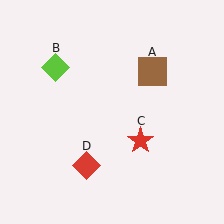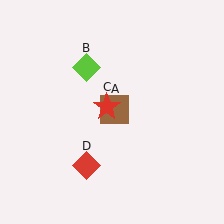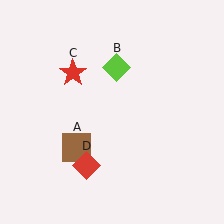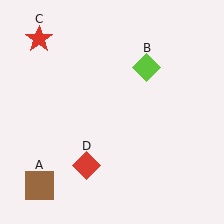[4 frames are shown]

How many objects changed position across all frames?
3 objects changed position: brown square (object A), lime diamond (object B), red star (object C).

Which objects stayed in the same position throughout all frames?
Red diamond (object D) remained stationary.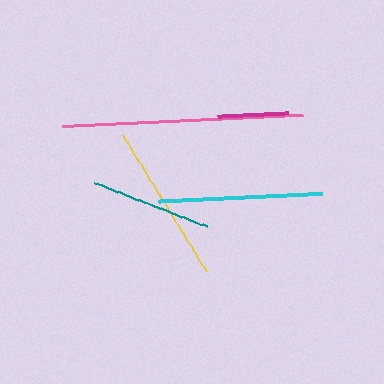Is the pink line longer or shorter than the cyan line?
The pink line is longer than the cyan line.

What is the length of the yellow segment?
The yellow segment is approximately 159 pixels long.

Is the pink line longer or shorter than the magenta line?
The pink line is longer than the magenta line.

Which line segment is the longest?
The pink line is the longest at approximately 242 pixels.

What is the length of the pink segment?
The pink segment is approximately 242 pixels long.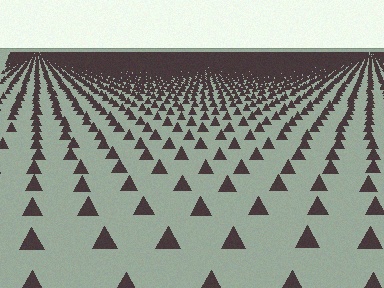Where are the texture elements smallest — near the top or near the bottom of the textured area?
Near the top.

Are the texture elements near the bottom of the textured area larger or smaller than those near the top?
Larger. Near the bottom, elements are closer to the viewer and appear at a bigger on-screen size.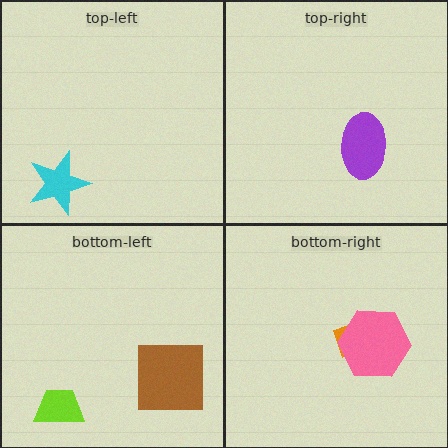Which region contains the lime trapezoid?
The bottom-left region.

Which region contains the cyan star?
The top-left region.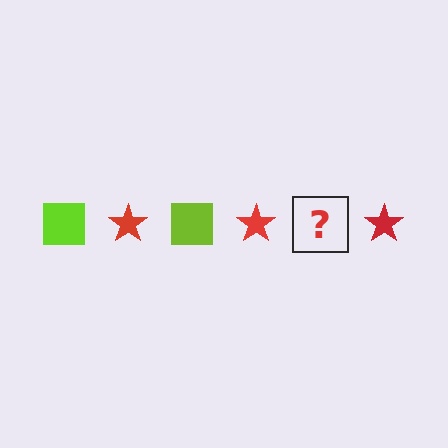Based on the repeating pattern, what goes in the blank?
The blank should be a lime square.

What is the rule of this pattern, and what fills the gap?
The rule is that the pattern alternates between lime square and red star. The gap should be filled with a lime square.